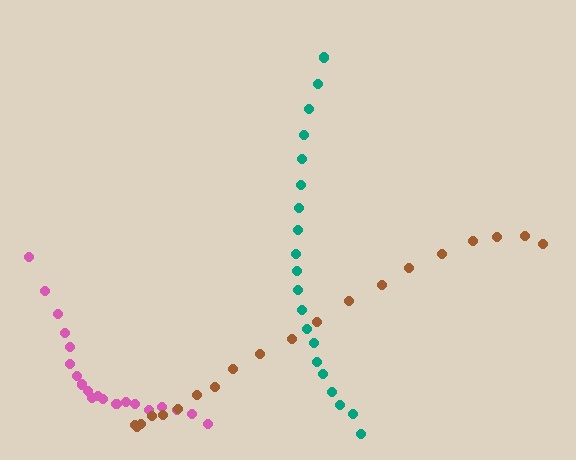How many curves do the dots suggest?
There are 3 distinct paths.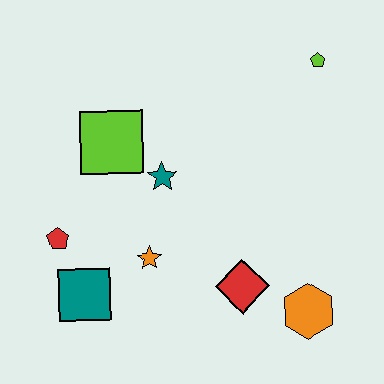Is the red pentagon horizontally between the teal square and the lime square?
No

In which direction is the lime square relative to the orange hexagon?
The lime square is to the left of the orange hexagon.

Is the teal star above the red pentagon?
Yes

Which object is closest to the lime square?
The teal star is closest to the lime square.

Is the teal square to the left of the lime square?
Yes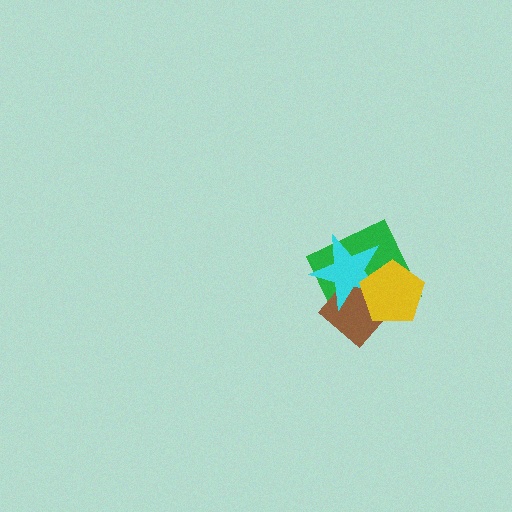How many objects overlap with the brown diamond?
3 objects overlap with the brown diamond.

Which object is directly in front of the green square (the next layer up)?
The brown diamond is directly in front of the green square.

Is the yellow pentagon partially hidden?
No, no other shape covers it.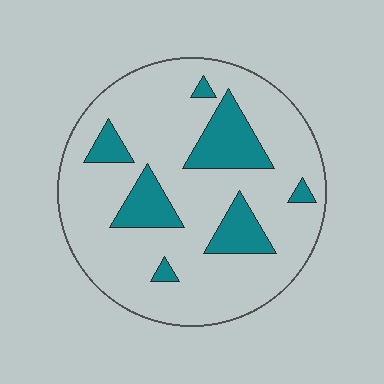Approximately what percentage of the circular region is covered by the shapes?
Approximately 20%.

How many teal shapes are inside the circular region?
7.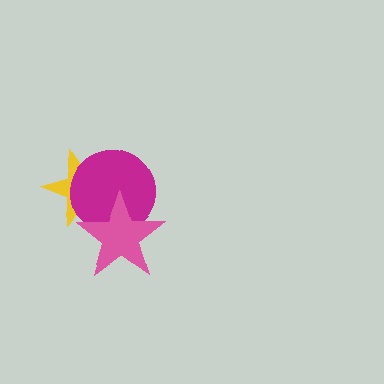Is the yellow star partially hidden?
Yes, it is partially covered by another shape.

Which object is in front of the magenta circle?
The pink star is in front of the magenta circle.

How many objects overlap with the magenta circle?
2 objects overlap with the magenta circle.